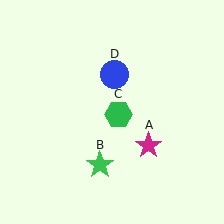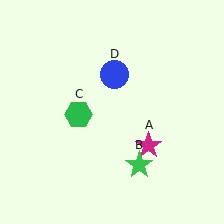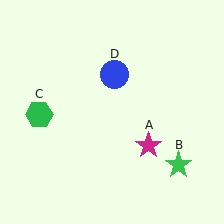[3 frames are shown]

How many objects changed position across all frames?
2 objects changed position: green star (object B), green hexagon (object C).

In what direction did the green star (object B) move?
The green star (object B) moved right.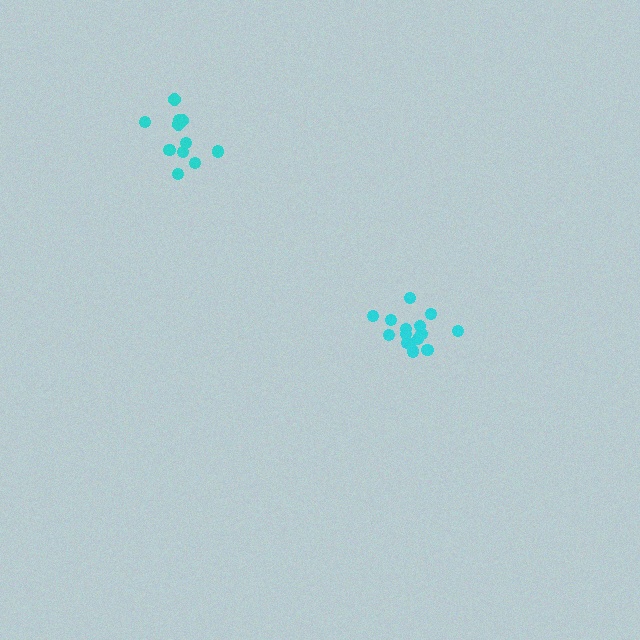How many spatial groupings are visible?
There are 2 spatial groupings.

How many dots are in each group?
Group 1: 15 dots, Group 2: 11 dots (26 total).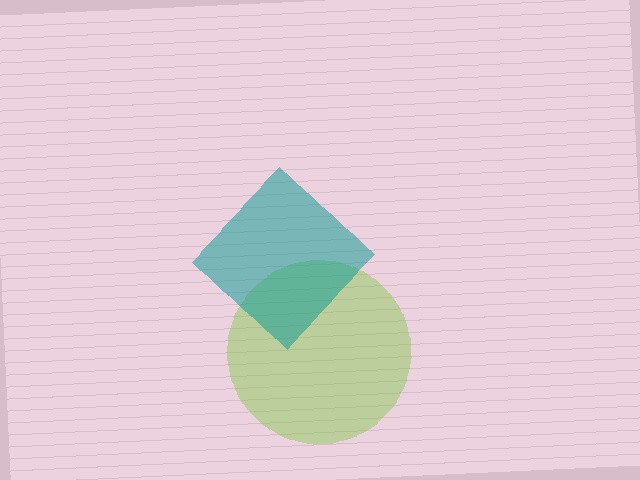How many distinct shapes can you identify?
There are 2 distinct shapes: a lime circle, a teal diamond.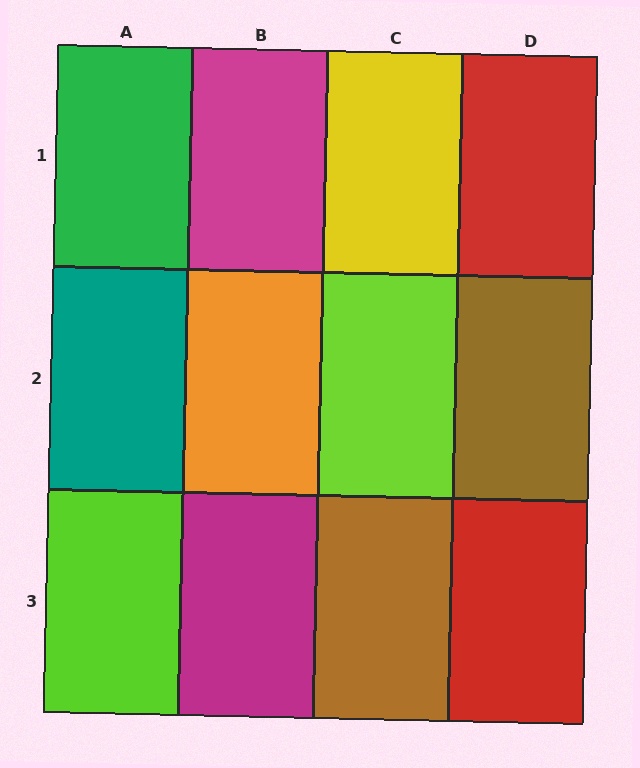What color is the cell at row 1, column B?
Magenta.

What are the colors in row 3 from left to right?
Lime, magenta, brown, red.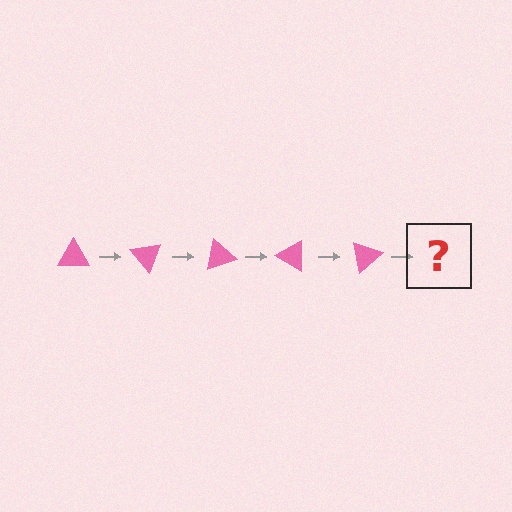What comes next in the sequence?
The next element should be a pink triangle rotated 250 degrees.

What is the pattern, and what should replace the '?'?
The pattern is that the triangle rotates 50 degrees each step. The '?' should be a pink triangle rotated 250 degrees.